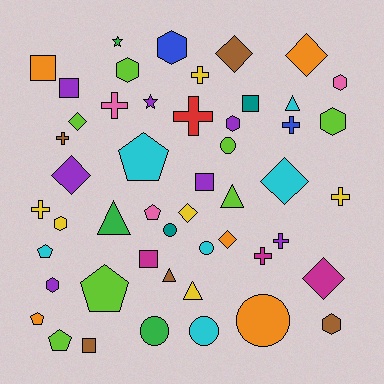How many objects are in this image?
There are 50 objects.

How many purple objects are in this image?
There are 7 purple objects.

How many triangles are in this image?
There are 5 triangles.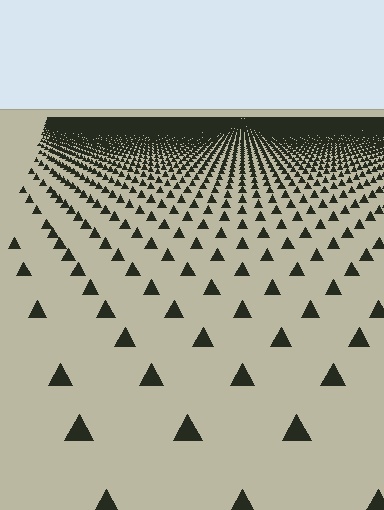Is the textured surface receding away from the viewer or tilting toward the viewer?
The surface is receding away from the viewer. Texture elements get smaller and denser toward the top.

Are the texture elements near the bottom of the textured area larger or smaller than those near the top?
Larger. Near the bottom, elements are closer to the viewer and appear at a bigger on-screen size.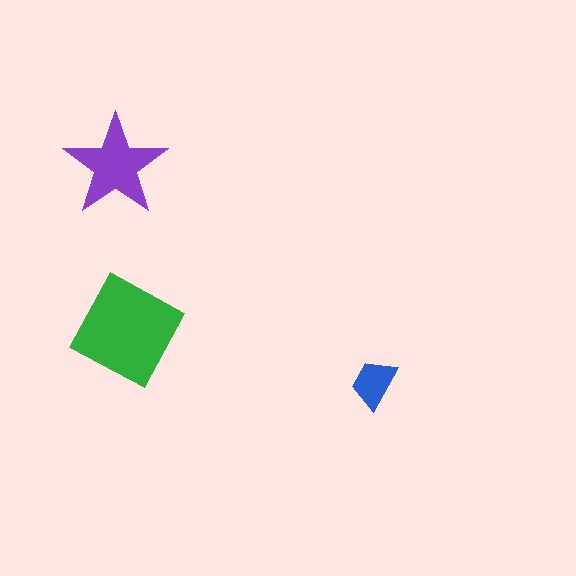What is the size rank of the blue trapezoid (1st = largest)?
3rd.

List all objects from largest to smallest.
The green diamond, the purple star, the blue trapezoid.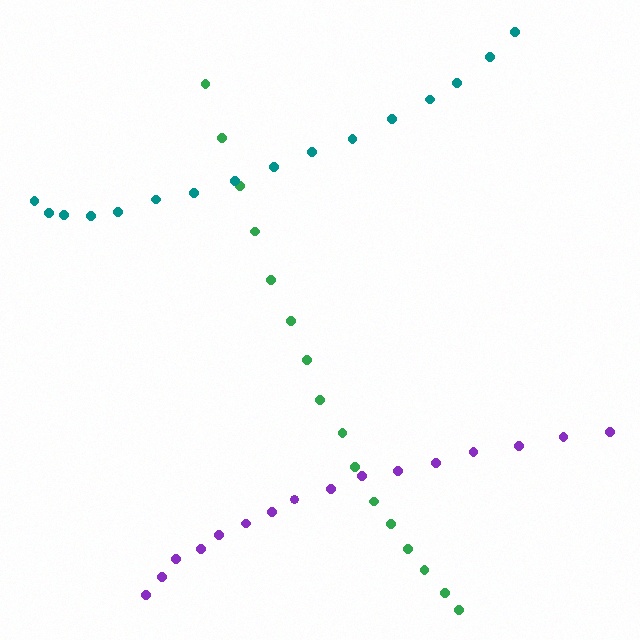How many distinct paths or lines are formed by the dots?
There are 3 distinct paths.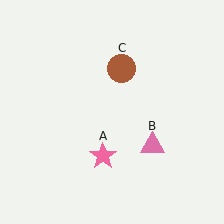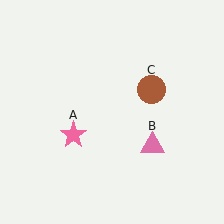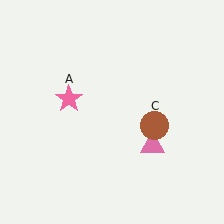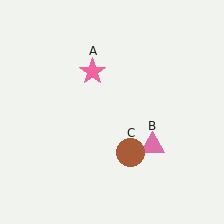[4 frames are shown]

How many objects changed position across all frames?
2 objects changed position: pink star (object A), brown circle (object C).